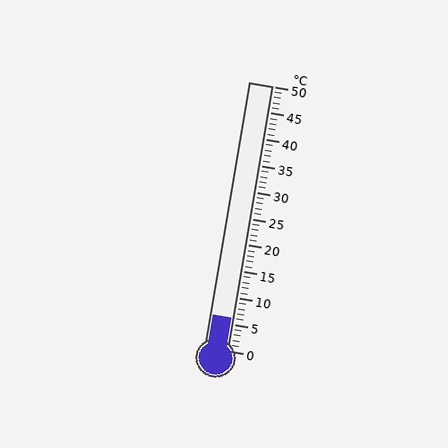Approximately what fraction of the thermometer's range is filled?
The thermometer is filled to approximately 10% of its range.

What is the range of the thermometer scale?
The thermometer scale ranges from 0°C to 50°C.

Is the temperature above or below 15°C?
The temperature is below 15°C.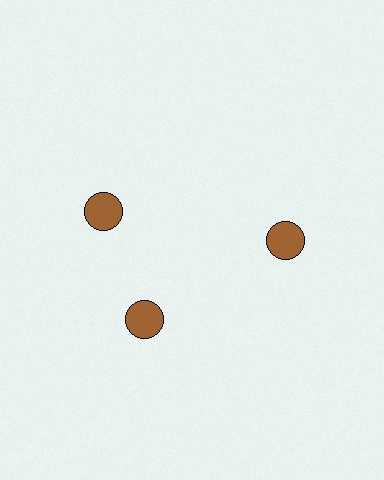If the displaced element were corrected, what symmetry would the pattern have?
It would have 3-fold rotational symmetry — the pattern would map onto itself every 120 degrees.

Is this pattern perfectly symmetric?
No. The 3 brown circles are arranged in a ring, but one element near the 11 o'clock position is rotated out of alignment along the ring, breaking the 3-fold rotational symmetry.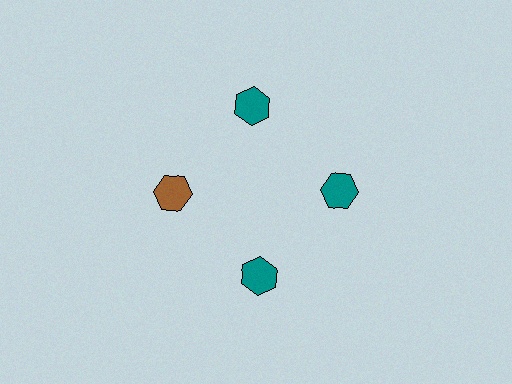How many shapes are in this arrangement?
There are 4 shapes arranged in a ring pattern.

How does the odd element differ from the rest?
It has a different color: brown instead of teal.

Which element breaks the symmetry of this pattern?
The brown hexagon at roughly the 9 o'clock position breaks the symmetry. All other shapes are teal hexagons.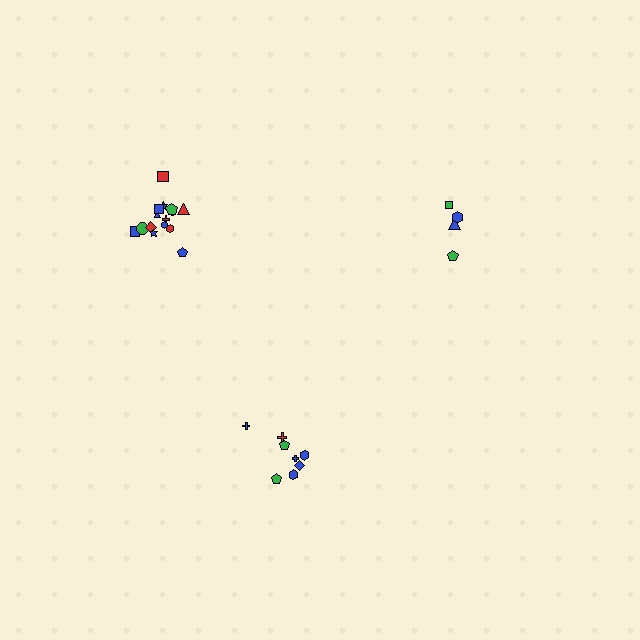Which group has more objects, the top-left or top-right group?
The top-left group.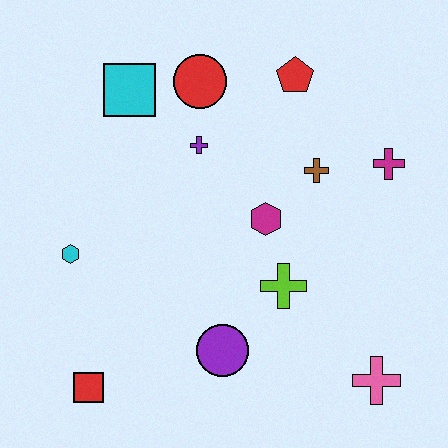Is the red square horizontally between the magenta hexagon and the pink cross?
No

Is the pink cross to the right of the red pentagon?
Yes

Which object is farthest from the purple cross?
The pink cross is farthest from the purple cross.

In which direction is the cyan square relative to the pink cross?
The cyan square is above the pink cross.